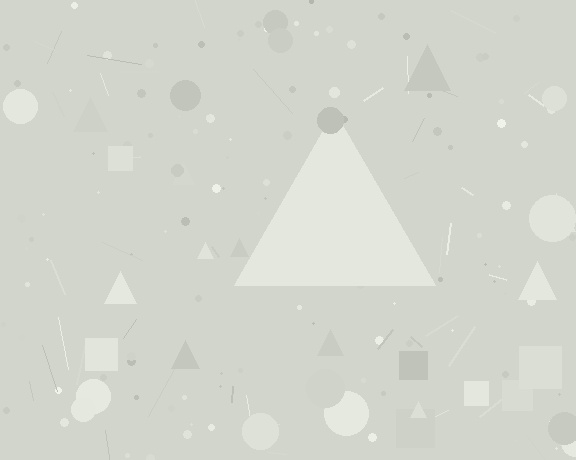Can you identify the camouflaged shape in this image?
The camouflaged shape is a triangle.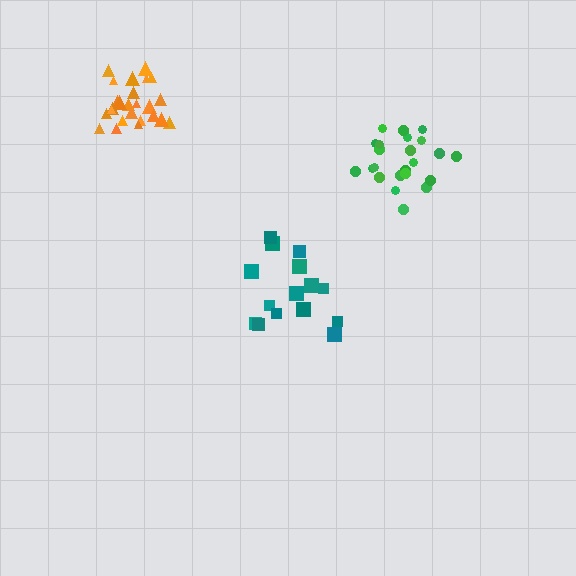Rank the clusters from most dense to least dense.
orange, green, teal.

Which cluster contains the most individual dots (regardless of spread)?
Orange (25).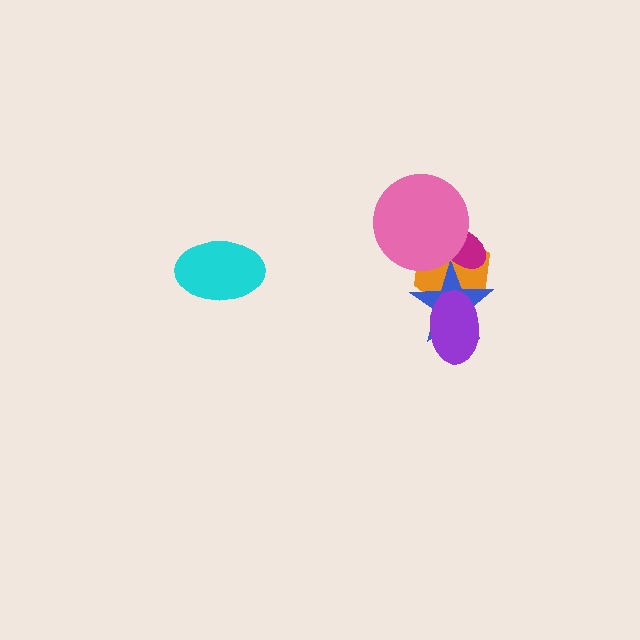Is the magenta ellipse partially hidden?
Yes, it is partially covered by another shape.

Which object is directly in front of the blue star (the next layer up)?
The magenta ellipse is directly in front of the blue star.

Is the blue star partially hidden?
Yes, it is partially covered by another shape.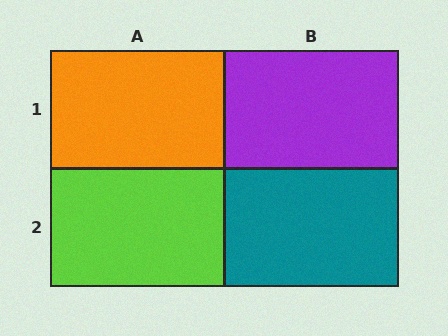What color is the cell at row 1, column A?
Orange.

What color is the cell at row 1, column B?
Purple.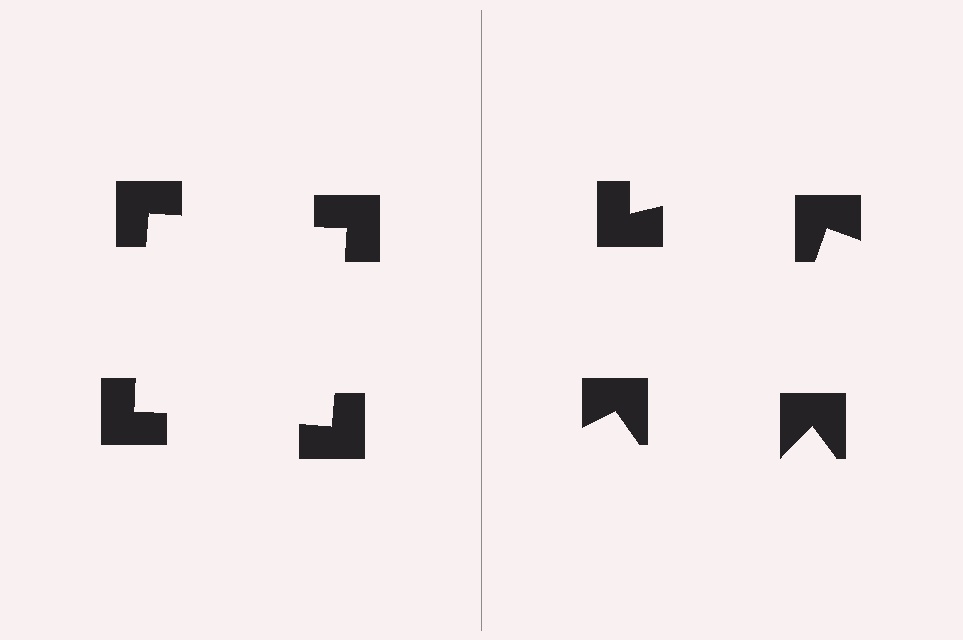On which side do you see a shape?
An illusory square appears on the left side. On the right side the wedge cuts are rotated, so no coherent shape forms.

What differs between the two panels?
The notched squares are positioned identically on both sides; only the wedge orientations differ. On the left they align to a square; on the right they are misaligned.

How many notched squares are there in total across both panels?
8 — 4 on each side.